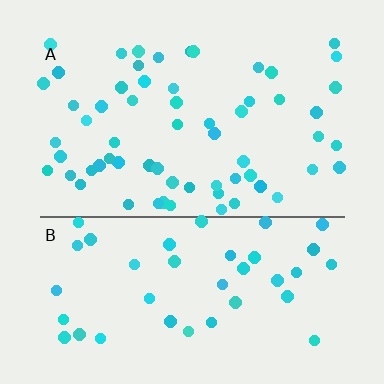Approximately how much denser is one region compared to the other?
Approximately 1.5× — region A over region B.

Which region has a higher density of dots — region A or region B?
A (the top).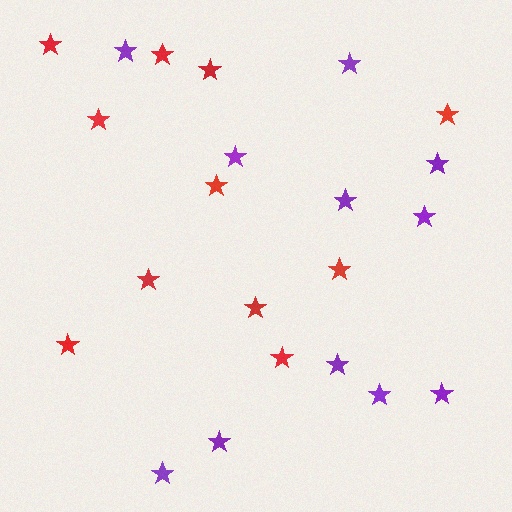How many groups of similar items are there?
There are 2 groups: one group of red stars (11) and one group of purple stars (11).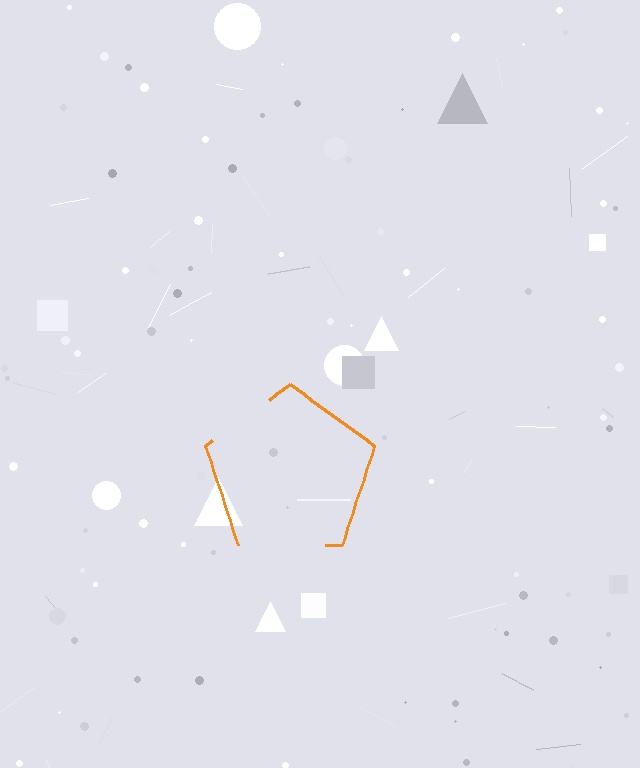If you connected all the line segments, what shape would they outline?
They would outline a pentagon.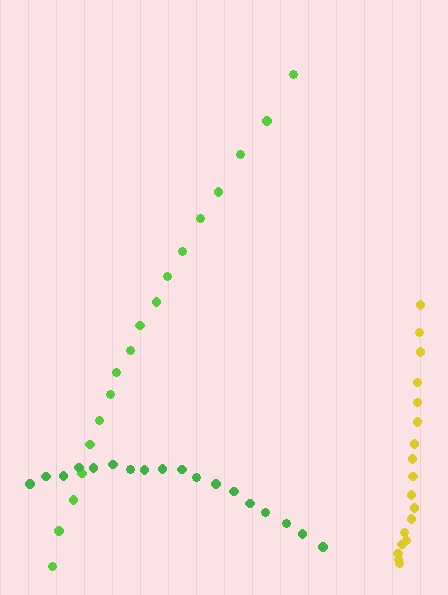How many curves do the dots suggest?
There are 3 distinct paths.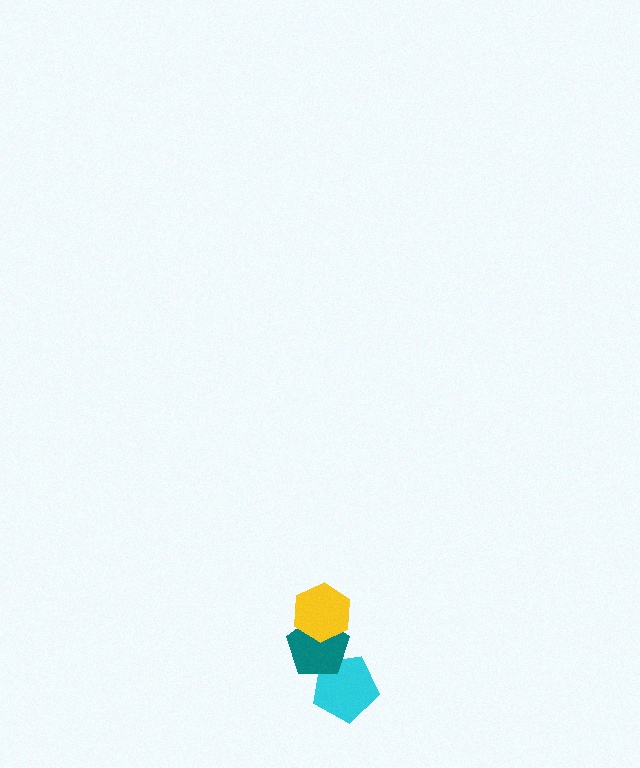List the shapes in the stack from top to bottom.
From top to bottom: the yellow hexagon, the teal pentagon, the cyan pentagon.